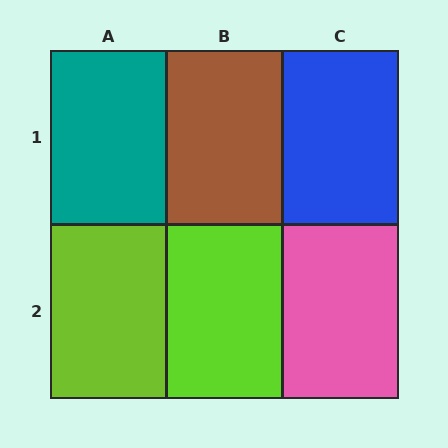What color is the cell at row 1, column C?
Blue.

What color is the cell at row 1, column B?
Brown.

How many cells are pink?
1 cell is pink.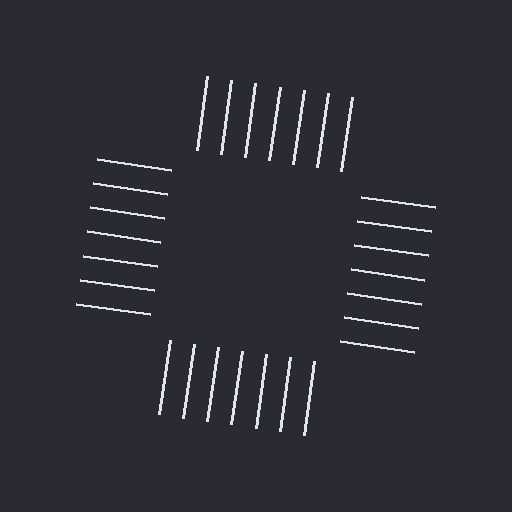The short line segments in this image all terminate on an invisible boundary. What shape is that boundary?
An illusory square — the line segments terminate on its edges but no continuous stroke is drawn.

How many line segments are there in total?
28 — 7 along each of the 4 edges.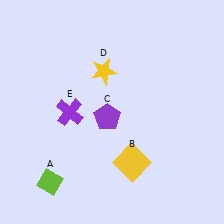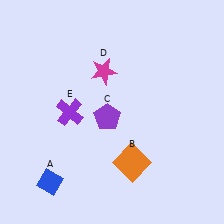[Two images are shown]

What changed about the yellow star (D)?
In Image 1, D is yellow. In Image 2, it changed to magenta.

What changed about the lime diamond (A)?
In Image 1, A is lime. In Image 2, it changed to blue.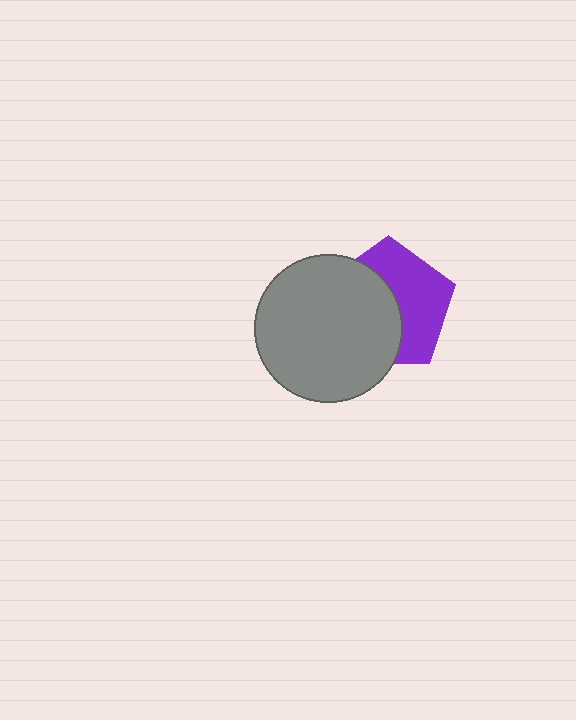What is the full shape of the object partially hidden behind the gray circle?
The partially hidden object is a purple pentagon.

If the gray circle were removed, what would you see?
You would see the complete purple pentagon.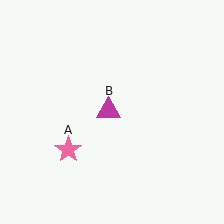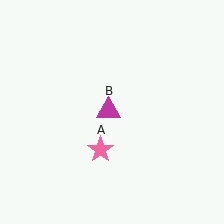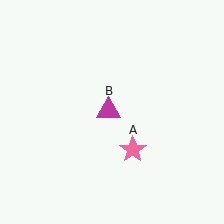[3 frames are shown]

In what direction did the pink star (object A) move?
The pink star (object A) moved right.